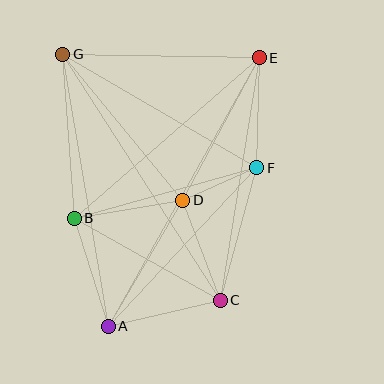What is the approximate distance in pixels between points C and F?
The distance between C and F is approximately 137 pixels.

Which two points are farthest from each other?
Points A and E are farthest from each other.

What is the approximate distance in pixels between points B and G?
The distance between B and G is approximately 164 pixels.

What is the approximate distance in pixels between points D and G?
The distance between D and G is approximately 189 pixels.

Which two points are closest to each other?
Points D and F are closest to each other.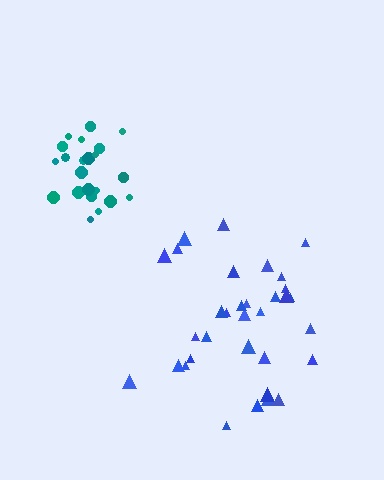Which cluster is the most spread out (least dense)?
Blue.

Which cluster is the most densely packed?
Teal.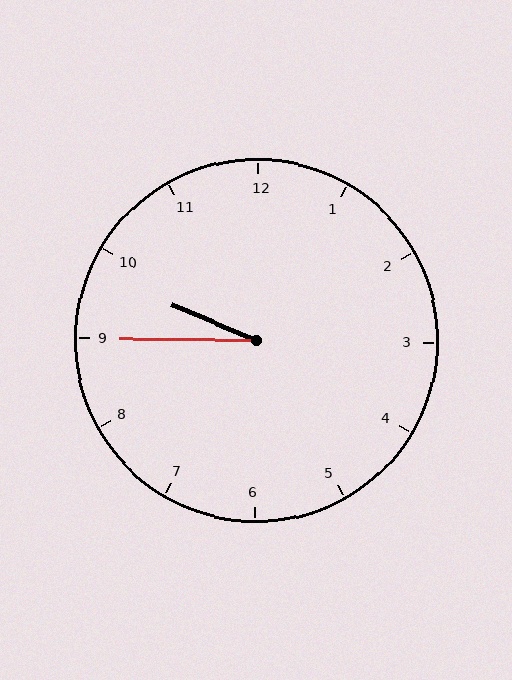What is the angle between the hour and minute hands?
Approximately 22 degrees.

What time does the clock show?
9:45.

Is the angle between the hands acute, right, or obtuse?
It is acute.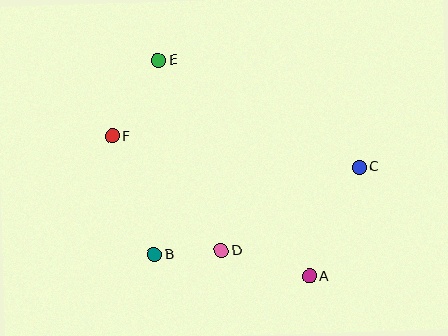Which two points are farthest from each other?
Points A and E are farthest from each other.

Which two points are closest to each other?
Points B and D are closest to each other.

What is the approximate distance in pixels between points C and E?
The distance between C and E is approximately 228 pixels.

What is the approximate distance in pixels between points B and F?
The distance between B and F is approximately 125 pixels.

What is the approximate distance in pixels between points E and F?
The distance between E and F is approximately 89 pixels.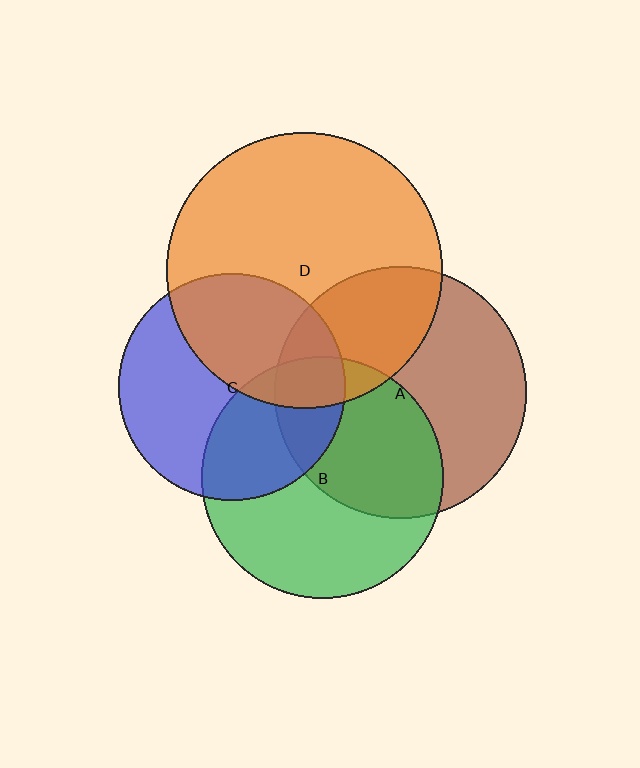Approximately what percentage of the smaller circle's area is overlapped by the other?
Approximately 35%.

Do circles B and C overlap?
Yes.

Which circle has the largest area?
Circle D (orange).